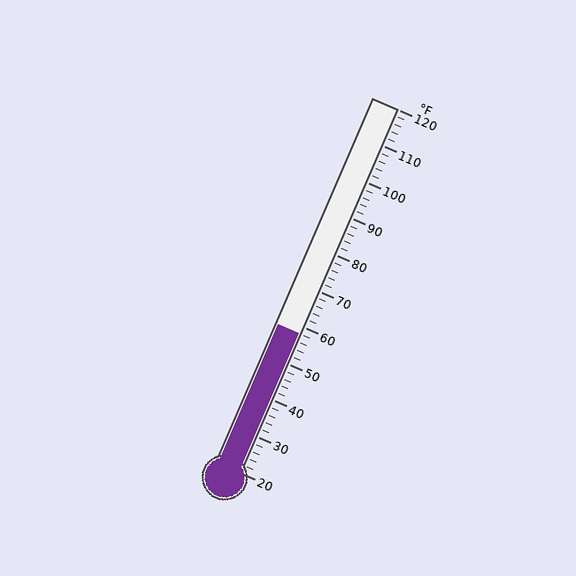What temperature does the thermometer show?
The thermometer shows approximately 58°F.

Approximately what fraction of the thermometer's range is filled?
The thermometer is filled to approximately 40% of its range.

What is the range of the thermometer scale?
The thermometer scale ranges from 20°F to 120°F.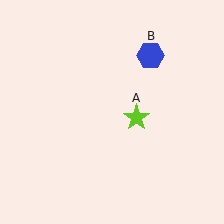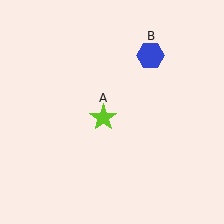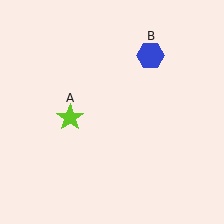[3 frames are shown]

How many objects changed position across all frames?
1 object changed position: lime star (object A).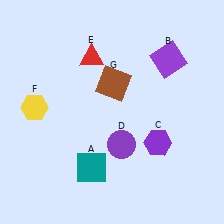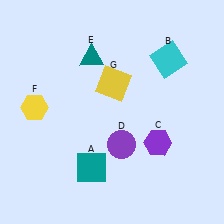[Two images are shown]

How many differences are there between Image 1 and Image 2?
There are 3 differences between the two images.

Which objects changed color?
B changed from purple to cyan. E changed from red to teal. G changed from brown to yellow.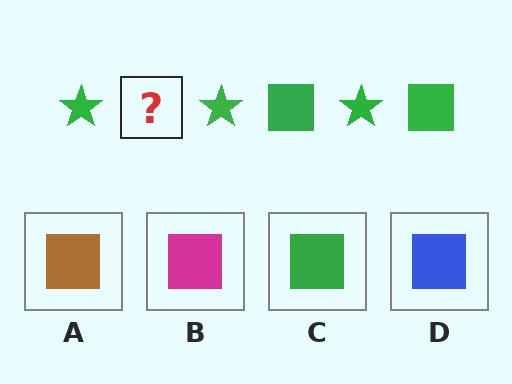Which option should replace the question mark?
Option C.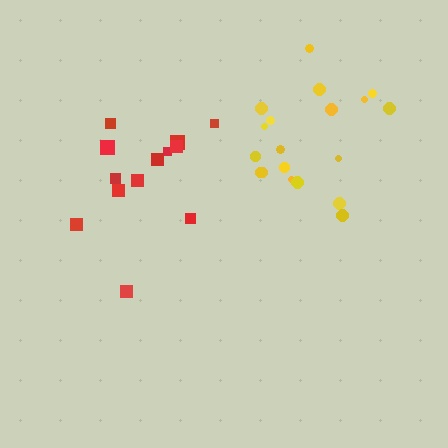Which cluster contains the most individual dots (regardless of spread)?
Yellow (19).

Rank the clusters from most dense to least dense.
red, yellow.